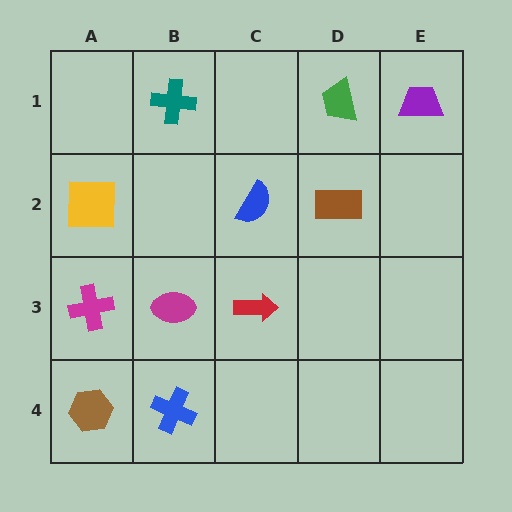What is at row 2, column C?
A blue semicircle.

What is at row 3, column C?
A red arrow.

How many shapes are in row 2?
3 shapes.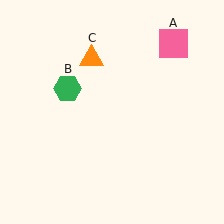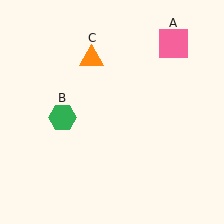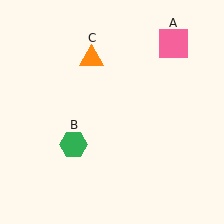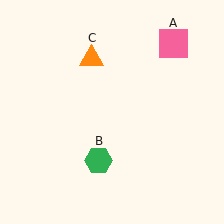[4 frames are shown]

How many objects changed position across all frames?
1 object changed position: green hexagon (object B).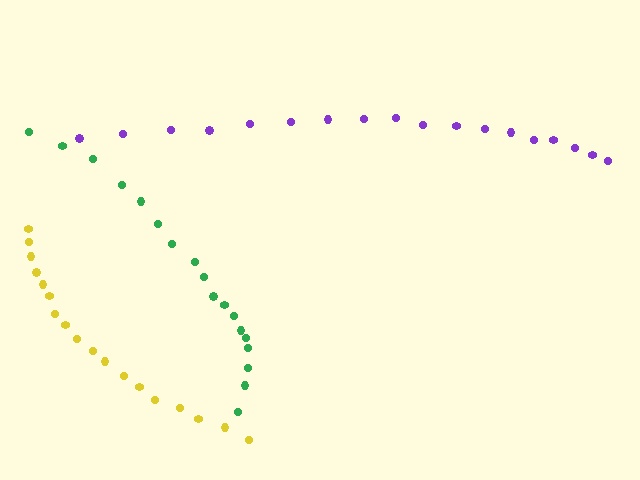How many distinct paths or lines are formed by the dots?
There are 3 distinct paths.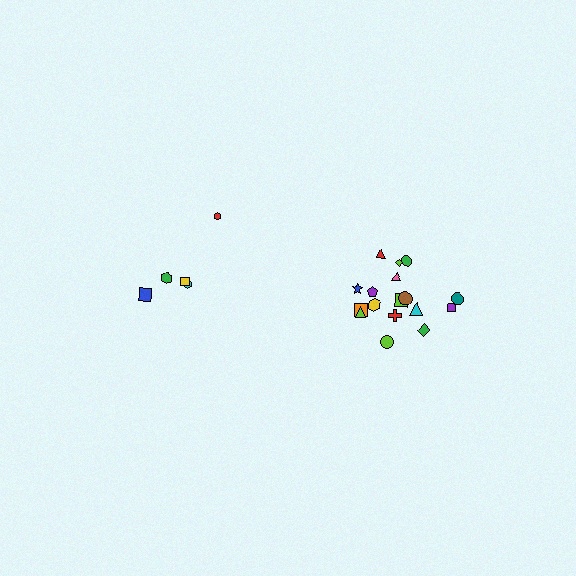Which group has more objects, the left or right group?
The right group.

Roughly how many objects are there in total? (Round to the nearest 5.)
Roughly 25 objects in total.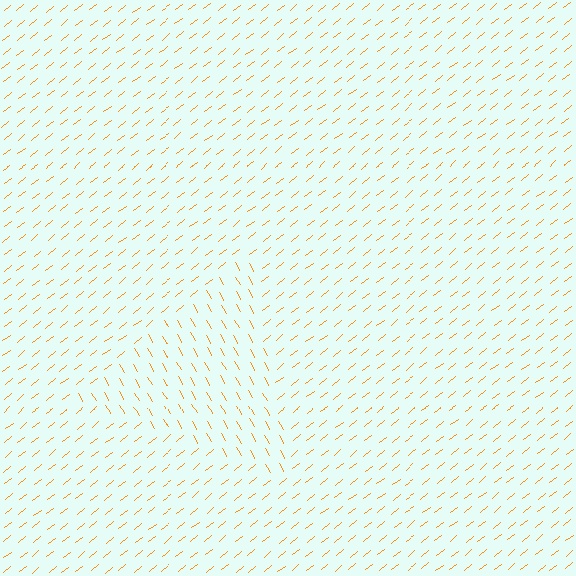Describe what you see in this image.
The image is filled with small orange line segments. A triangle region in the image has lines oriented differently from the surrounding lines, creating a visible texture boundary.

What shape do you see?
I see a triangle.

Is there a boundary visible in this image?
Yes, there is a texture boundary formed by a change in line orientation.